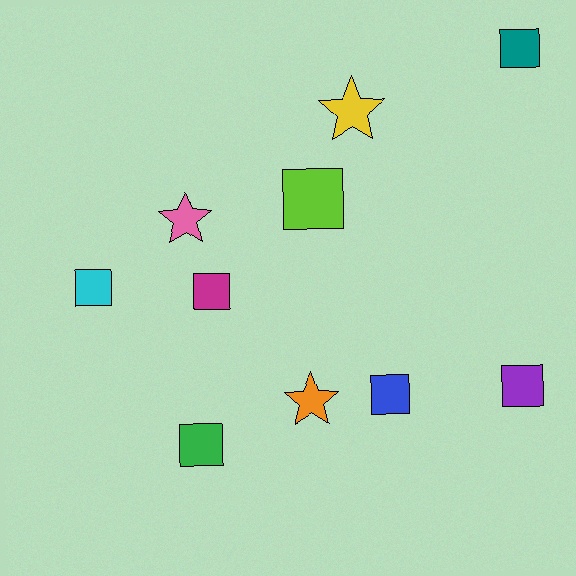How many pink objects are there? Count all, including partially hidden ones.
There is 1 pink object.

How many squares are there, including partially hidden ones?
There are 7 squares.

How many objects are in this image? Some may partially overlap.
There are 10 objects.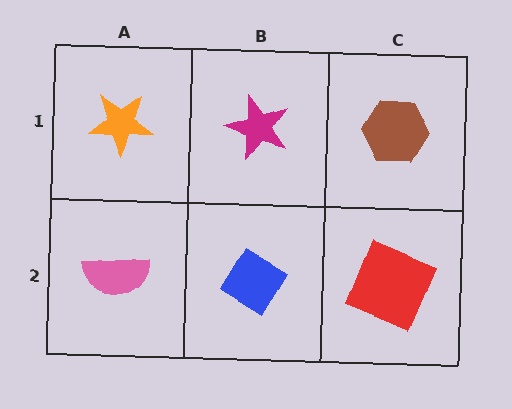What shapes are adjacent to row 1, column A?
A pink semicircle (row 2, column A), a magenta star (row 1, column B).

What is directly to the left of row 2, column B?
A pink semicircle.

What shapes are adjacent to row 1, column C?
A red square (row 2, column C), a magenta star (row 1, column B).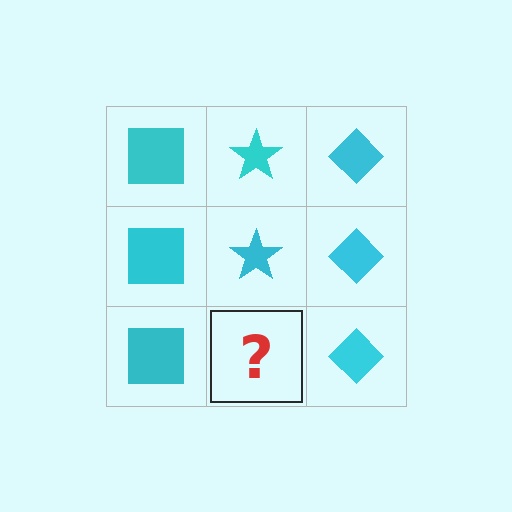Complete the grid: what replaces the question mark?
The question mark should be replaced with a cyan star.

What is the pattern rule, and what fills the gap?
The rule is that each column has a consistent shape. The gap should be filled with a cyan star.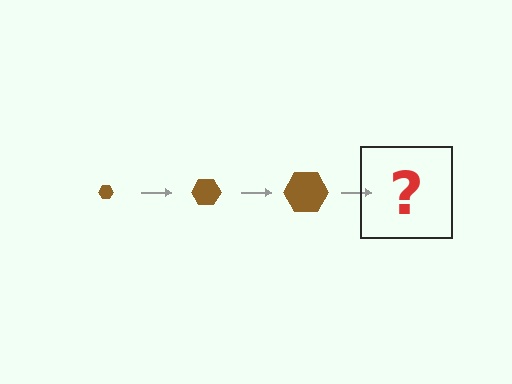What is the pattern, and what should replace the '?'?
The pattern is that the hexagon gets progressively larger each step. The '?' should be a brown hexagon, larger than the previous one.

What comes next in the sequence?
The next element should be a brown hexagon, larger than the previous one.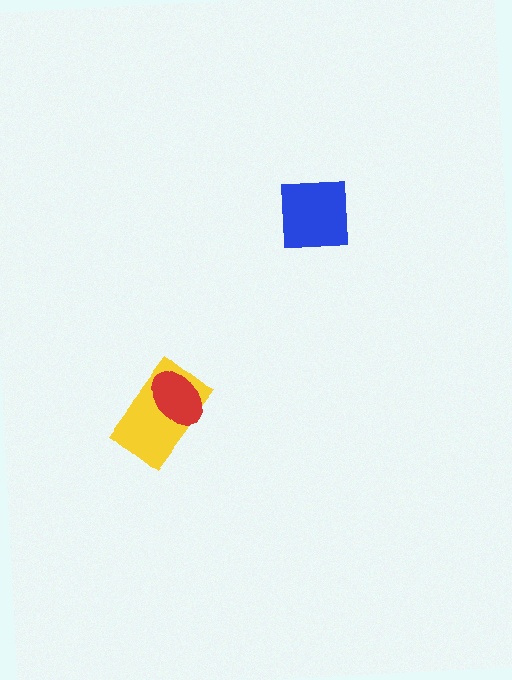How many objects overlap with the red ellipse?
1 object overlaps with the red ellipse.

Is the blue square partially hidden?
No, no other shape covers it.